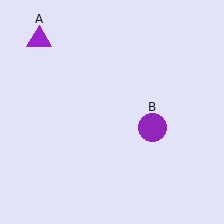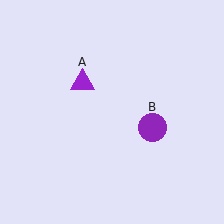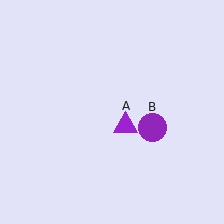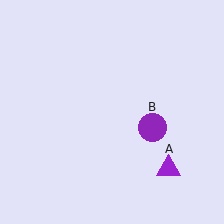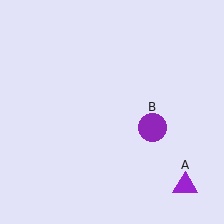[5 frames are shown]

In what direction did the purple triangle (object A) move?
The purple triangle (object A) moved down and to the right.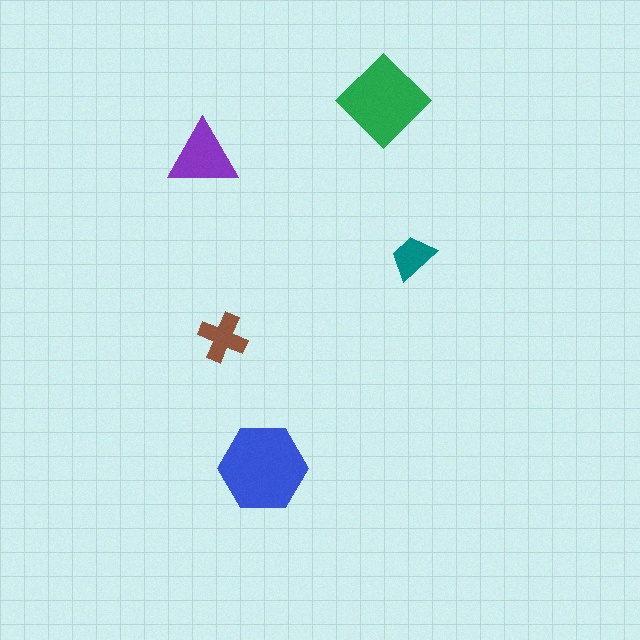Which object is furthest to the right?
The teal trapezoid is rightmost.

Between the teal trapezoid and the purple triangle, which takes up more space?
The purple triangle.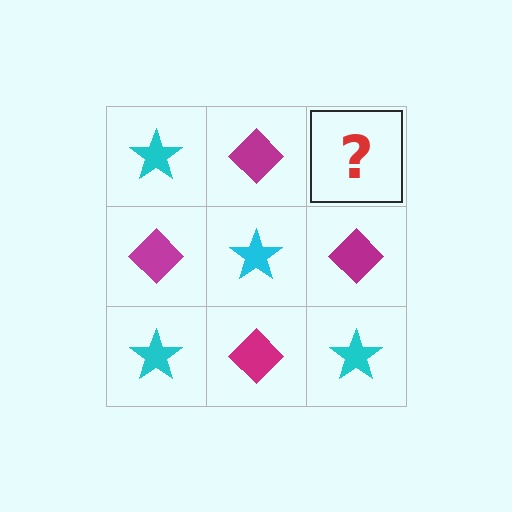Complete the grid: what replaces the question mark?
The question mark should be replaced with a cyan star.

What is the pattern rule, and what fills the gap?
The rule is that it alternates cyan star and magenta diamond in a checkerboard pattern. The gap should be filled with a cyan star.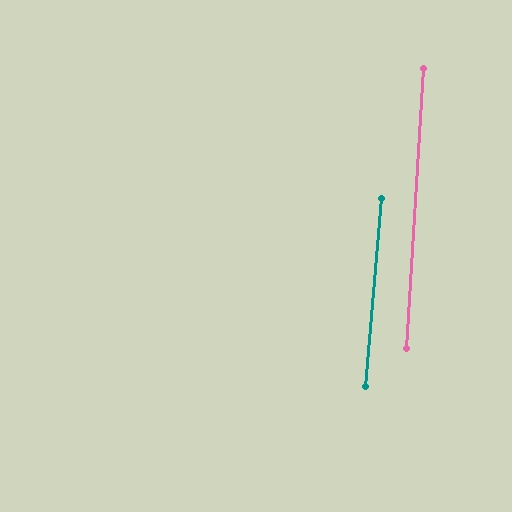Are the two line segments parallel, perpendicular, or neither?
Parallel — their directions differ by only 1.5°.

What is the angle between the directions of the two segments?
Approximately 1 degree.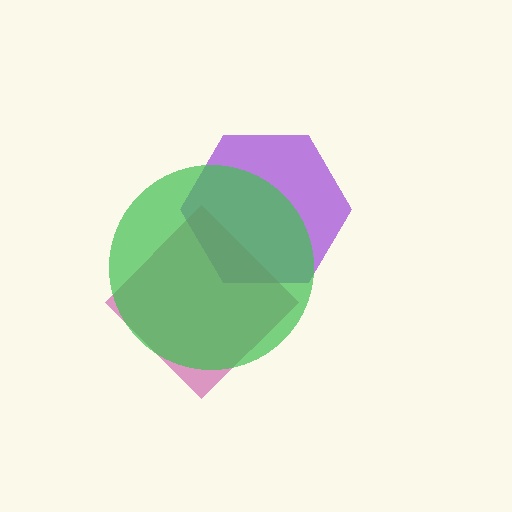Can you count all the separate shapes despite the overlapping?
Yes, there are 3 separate shapes.